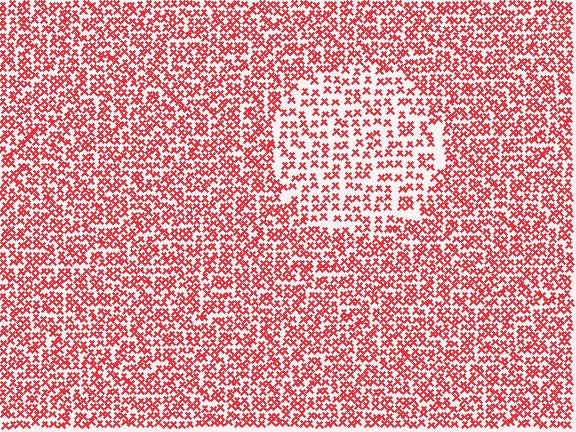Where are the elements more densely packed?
The elements are more densely packed outside the circle boundary.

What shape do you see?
I see a circle.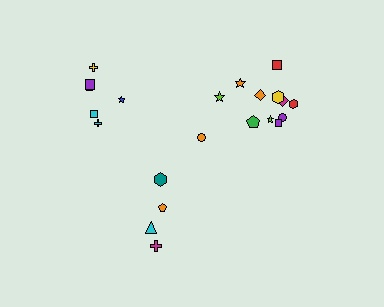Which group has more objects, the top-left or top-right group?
The top-right group.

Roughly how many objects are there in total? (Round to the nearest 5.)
Roughly 20 objects in total.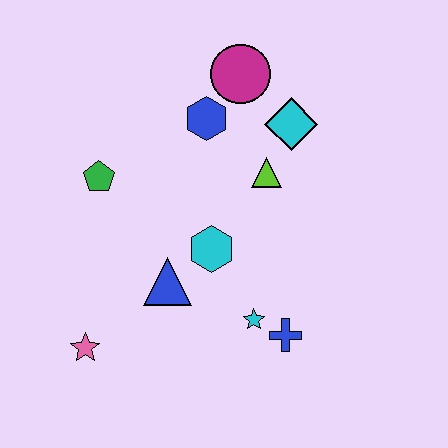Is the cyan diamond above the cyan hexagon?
Yes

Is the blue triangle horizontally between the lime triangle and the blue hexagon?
No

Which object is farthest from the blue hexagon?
The pink star is farthest from the blue hexagon.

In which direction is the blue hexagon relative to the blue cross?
The blue hexagon is above the blue cross.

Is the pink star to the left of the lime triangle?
Yes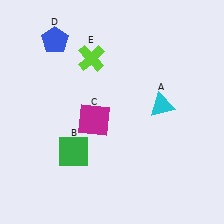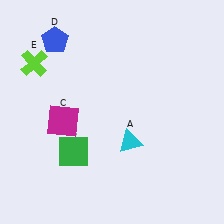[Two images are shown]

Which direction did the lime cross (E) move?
The lime cross (E) moved left.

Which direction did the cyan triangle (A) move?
The cyan triangle (A) moved down.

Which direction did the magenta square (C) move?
The magenta square (C) moved left.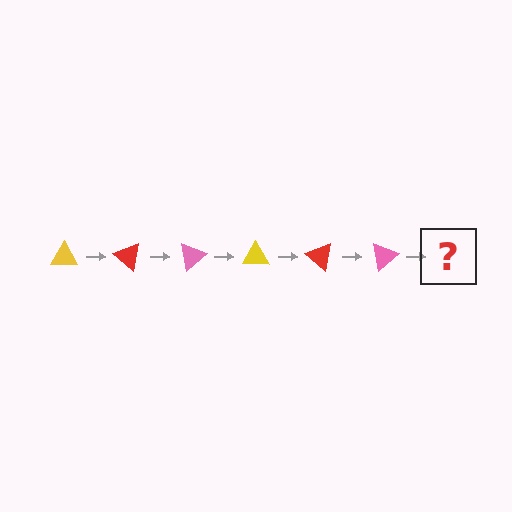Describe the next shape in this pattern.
It should be a yellow triangle, rotated 240 degrees from the start.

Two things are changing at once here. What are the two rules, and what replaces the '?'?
The two rules are that it rotates 40 degrees each step and the color cycles through yellow, red, and pink. The '?' should be a yellow triangle, rotated 240 degrees from the start.